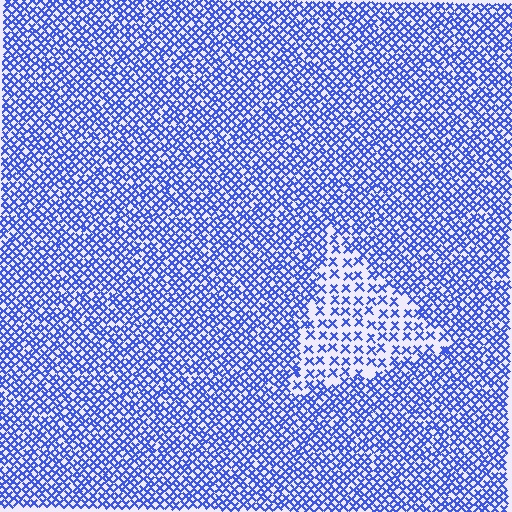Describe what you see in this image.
The image contains small blue elements arranged at two different densities. A triangle-shaped region is visible where the elements are less densely packed than the surrounding area.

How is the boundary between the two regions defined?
The boundary is defined by a change in element density (approximately 2.1x ratio). All elements are the same color, size, and shape.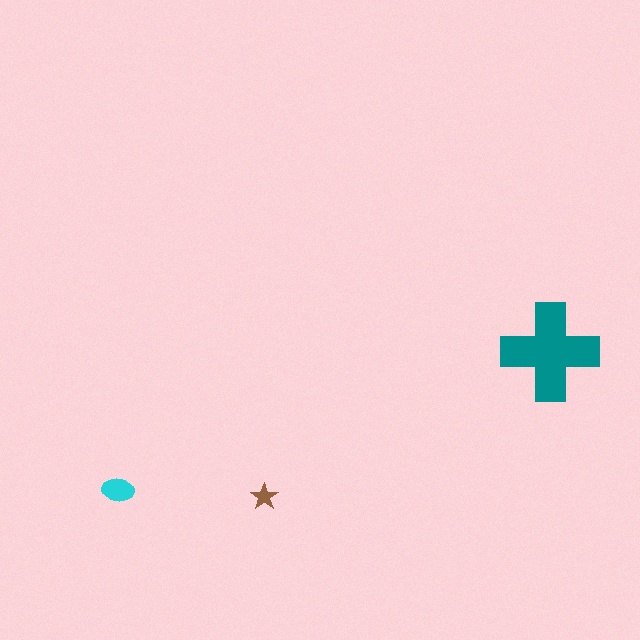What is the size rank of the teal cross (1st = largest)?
1st.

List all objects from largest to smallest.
The teal cross, the cyan ellipse, the brown star.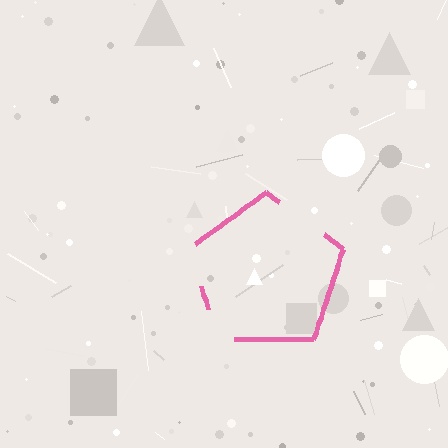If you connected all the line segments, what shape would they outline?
They would outline a pentagon.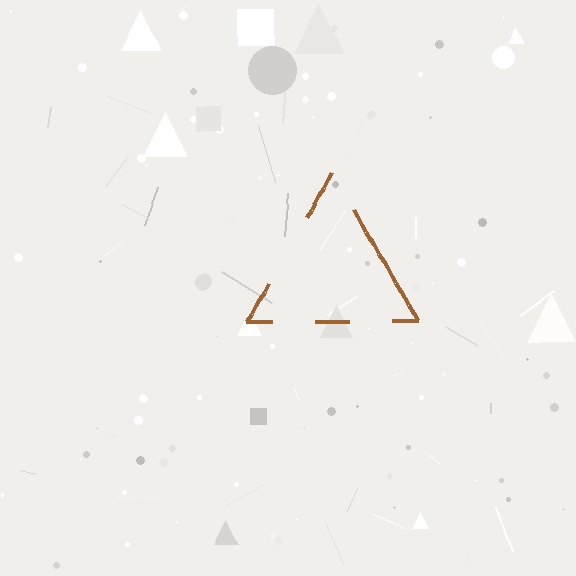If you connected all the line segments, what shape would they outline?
They would outline a triangle.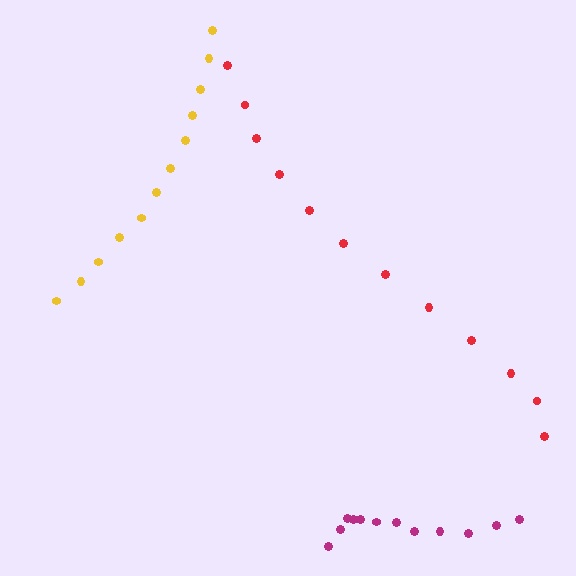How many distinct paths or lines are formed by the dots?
There are 3 distinct paths.